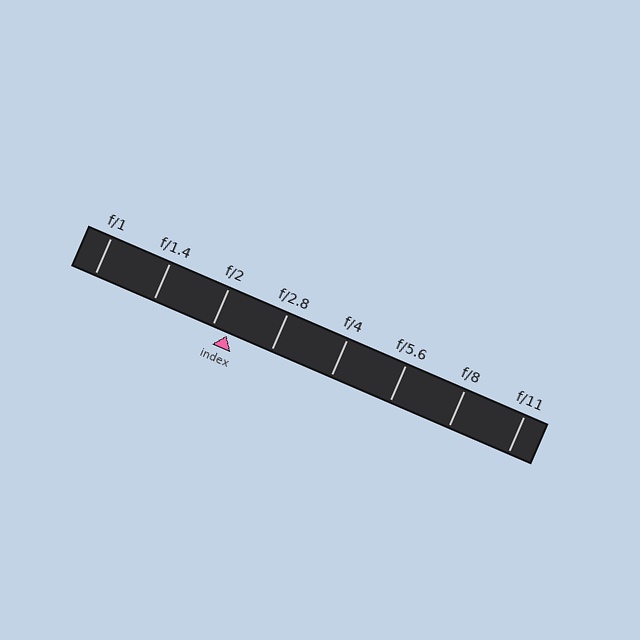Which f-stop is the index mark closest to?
The index mark is closest to f/2.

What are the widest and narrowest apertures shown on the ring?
The widest aperture shown is f/1 and the narrowest is f/11.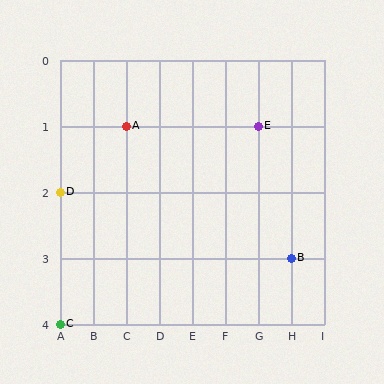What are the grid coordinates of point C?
Point C is at grid coordinates (A, 4).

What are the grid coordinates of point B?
Point B is at grid coordinates (H, 3).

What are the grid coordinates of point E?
Point E is at grid coordinates (G, 1).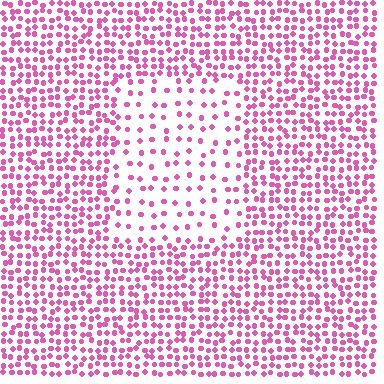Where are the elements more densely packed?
The elements are more densely packed outside the rectangle boundary.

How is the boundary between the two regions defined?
The boundary is defined by a change in element density (approximately 2.4x ratio). All elements are the same color, size, and shape.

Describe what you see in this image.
The image contains small pink elements arranged at two different densities. A rectangle-shaped region is visible where the elements are less densely packed than the surrounding area.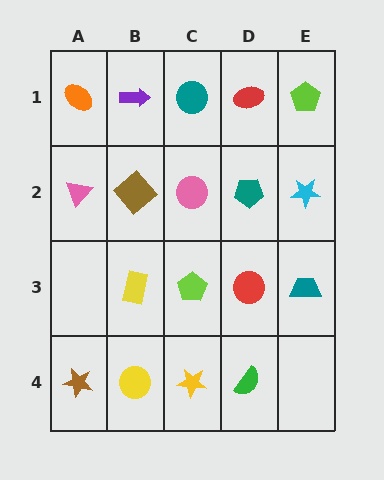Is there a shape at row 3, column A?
No, that cell is empty.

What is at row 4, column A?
A brown star.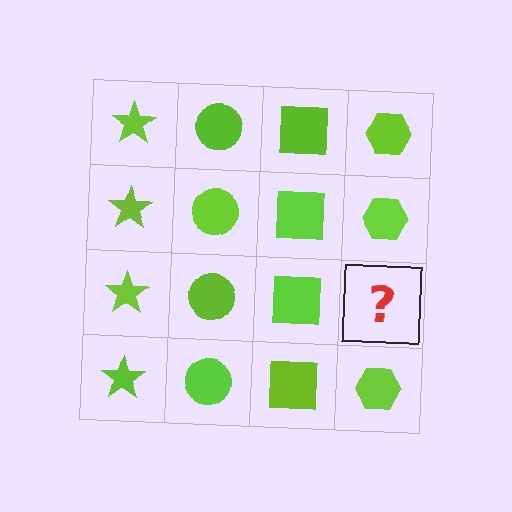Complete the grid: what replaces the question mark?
The question mark should be replaced with a lime hexagon.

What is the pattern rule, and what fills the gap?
The rule is that each column has a consistent shape. The gap should be filled with a lime hexagon.